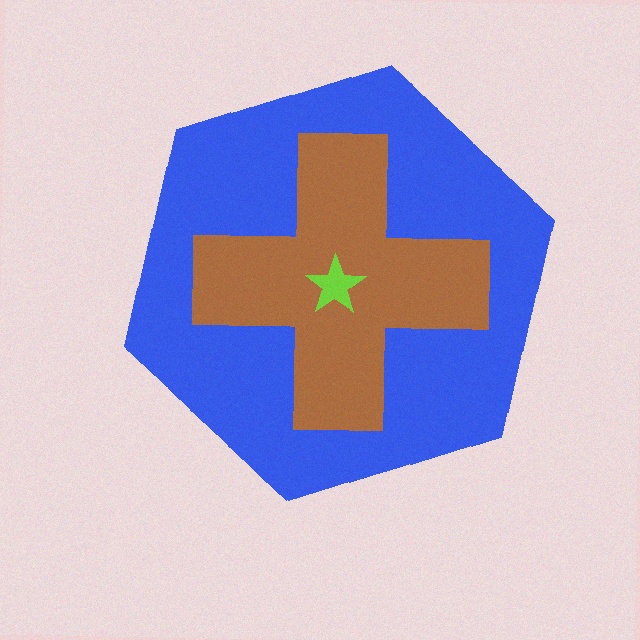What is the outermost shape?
The blue hexagon.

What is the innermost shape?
The lime star.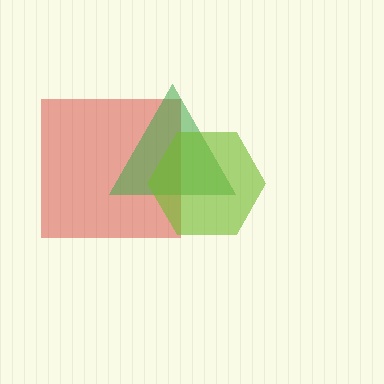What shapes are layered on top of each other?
The layered shapes are: a red square, a green triangle, a lime hexagon.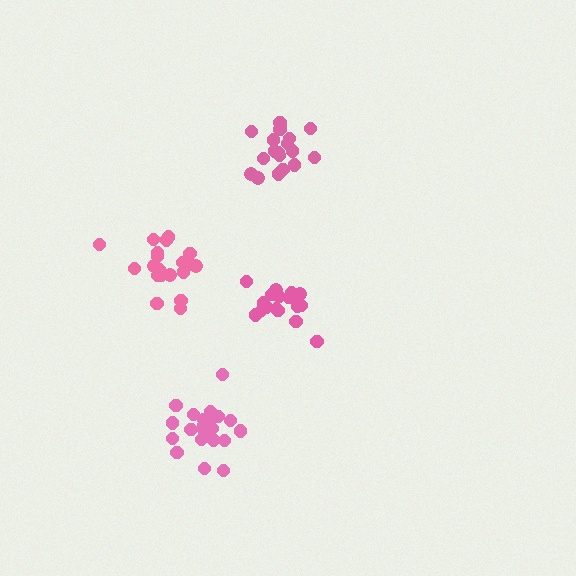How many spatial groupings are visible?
There are 4 spatial groupings.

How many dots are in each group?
Group 1: 21 dots, Group 2: 21 dots, Group 3: 19 dots, Group 4: 18 dots (79 total).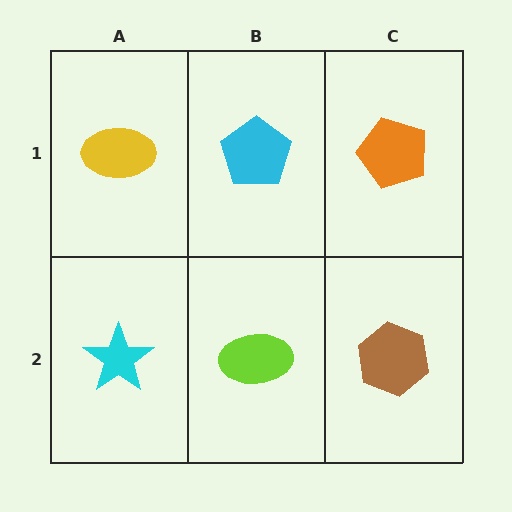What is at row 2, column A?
A cyan star.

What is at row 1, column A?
A yellow ellipse.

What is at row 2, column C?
A brown hexagon.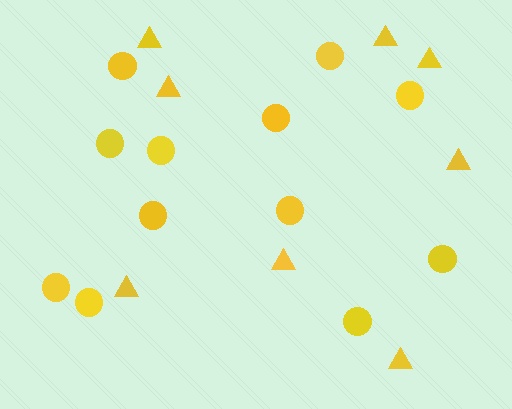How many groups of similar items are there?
There are 2 groups: one group of circles (12) and one group of triangles (8).